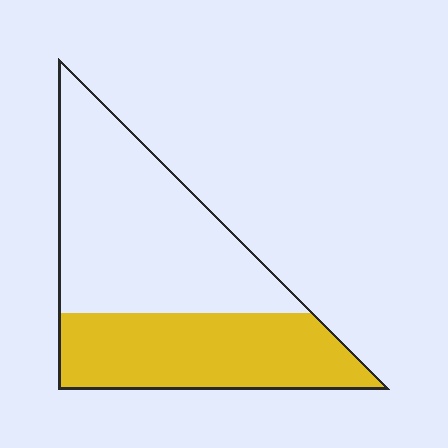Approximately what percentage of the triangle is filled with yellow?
Approximately 40%.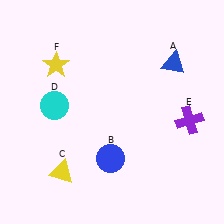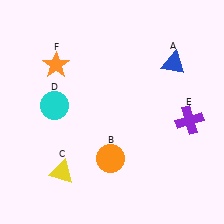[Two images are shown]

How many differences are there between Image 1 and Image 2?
There are 2 differences between the two images.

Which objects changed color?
B changed from blue to orange. F changed from yellow to orange.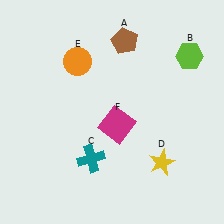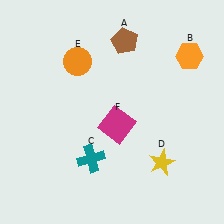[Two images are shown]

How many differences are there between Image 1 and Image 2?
There is 1 difference between the two images.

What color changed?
The hexagon (B) changed from lime in Image 1 to orange in Image 2.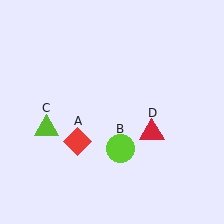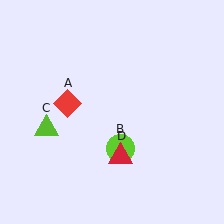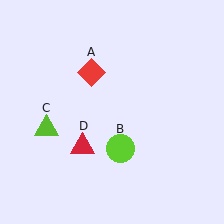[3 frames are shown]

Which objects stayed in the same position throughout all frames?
Lime circle (object B) and lime triangle (object C) remained stationary.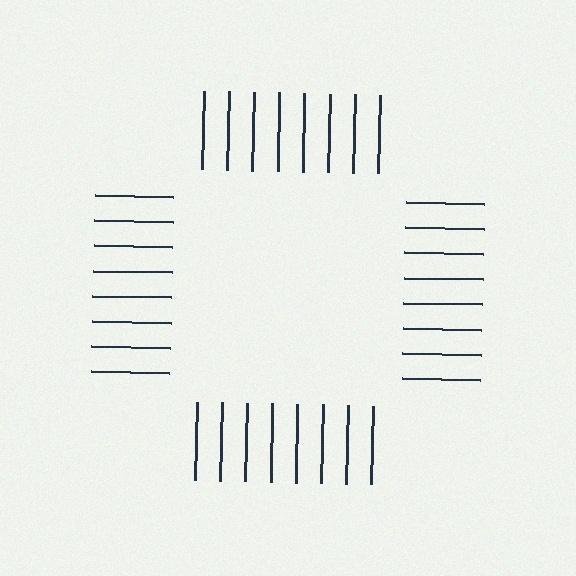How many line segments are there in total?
32 — 8 along each of the 4 edges.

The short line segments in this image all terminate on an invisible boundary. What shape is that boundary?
An illusory square — the line segments terminate on its edges but no continuous stroke is drawn.